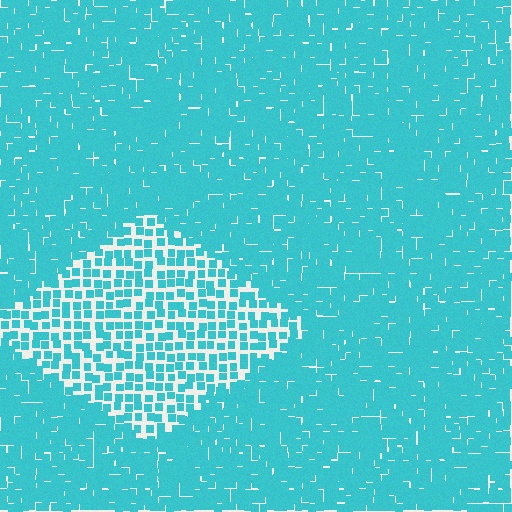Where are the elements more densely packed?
The elements are more densely packed outside the diamond boundary.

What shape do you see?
I see a diamond.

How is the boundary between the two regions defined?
The boundary is defined by a change in element density (approximately 2.1x ratio). All elements are the same color, size, and shape.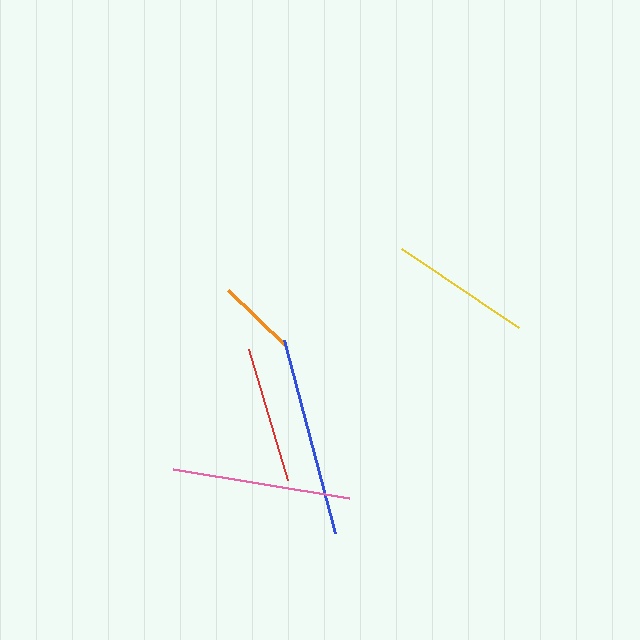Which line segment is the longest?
The blue line is the longest at approximately 200 pixels.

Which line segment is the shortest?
The orange line is the shortest at approximately 80 pixels.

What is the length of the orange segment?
The orange segment is approximately 80 pixels long.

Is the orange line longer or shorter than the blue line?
The blue line is longer than the orange line.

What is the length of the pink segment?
The pink segment is approximately 179 pixels long.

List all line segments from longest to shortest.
From longest to shortest: blue, pink, yellow, red, orange.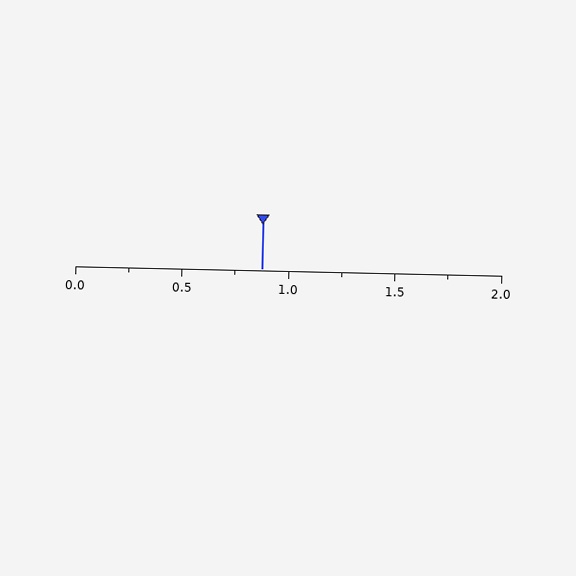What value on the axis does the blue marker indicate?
The marker indicates approximately 0.88.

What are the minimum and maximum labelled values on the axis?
The axis runs from 0.0 to 2.0.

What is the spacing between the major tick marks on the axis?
The major ticks are spaced 0.5 apart.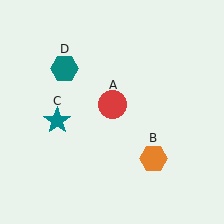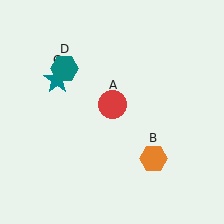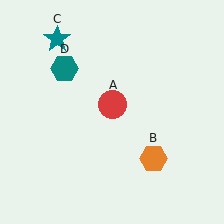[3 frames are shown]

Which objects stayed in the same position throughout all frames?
Red circle (object A) and orange hexagon (object B) and teal hexagon (object D) remained stationary.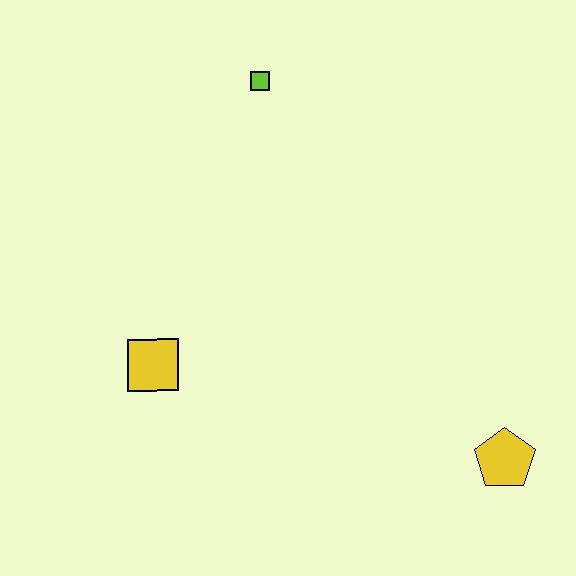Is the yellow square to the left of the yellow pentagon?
Yes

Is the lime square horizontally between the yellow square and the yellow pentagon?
Yes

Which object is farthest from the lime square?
The yellow pentagon is farthest from the lime square.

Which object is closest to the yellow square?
The lime square is closest to the yellow square.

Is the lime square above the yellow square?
Yes